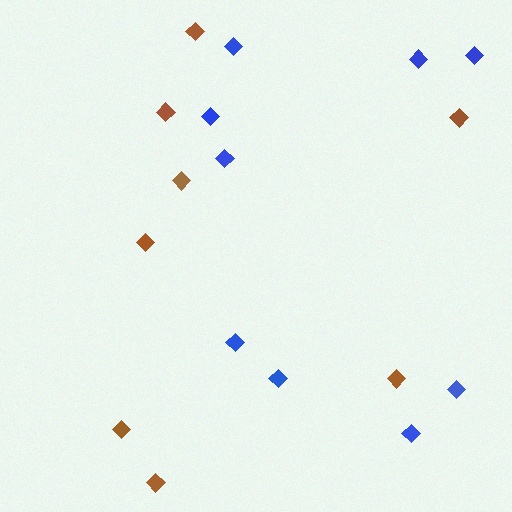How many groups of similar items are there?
There are 2 groups: one group of blue diamonds (9) and one group of brown diamonds (8).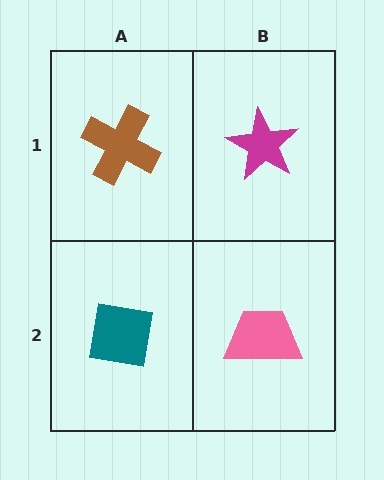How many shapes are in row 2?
2 shapes.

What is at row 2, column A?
A teal square.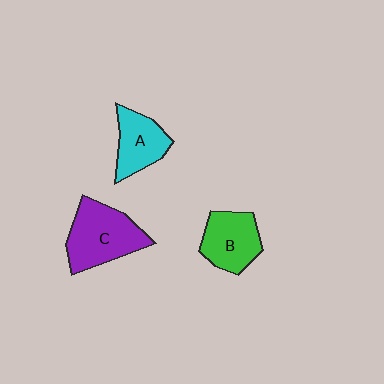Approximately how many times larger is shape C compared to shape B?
Approximately 1.3 times.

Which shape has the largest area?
Shape C (purple).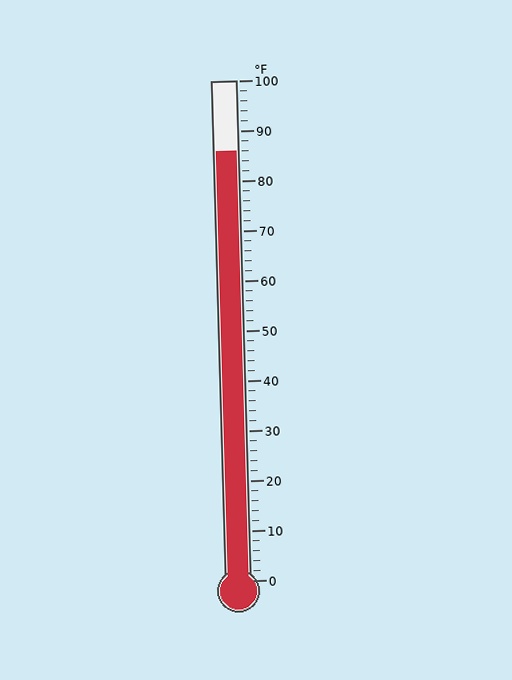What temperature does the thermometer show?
The thermometer shows approximately 86°F.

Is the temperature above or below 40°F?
The temperature is above 40°F.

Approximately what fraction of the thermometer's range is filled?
The thermometer is filled to approximately 85% of its range.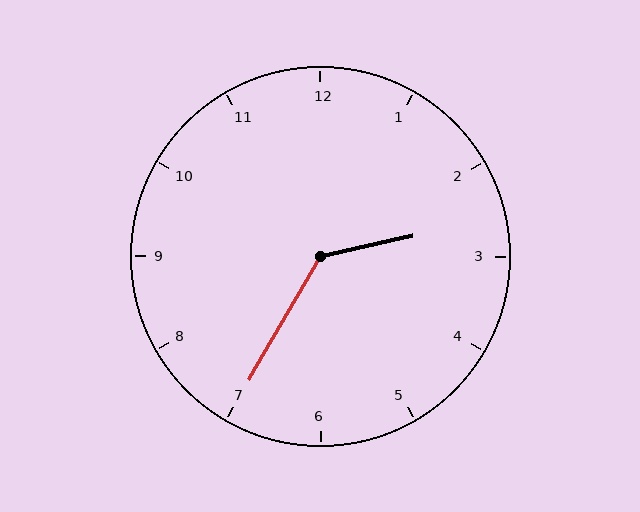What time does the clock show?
2:35.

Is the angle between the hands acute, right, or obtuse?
It is obtuse.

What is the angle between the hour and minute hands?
Approximately 132 degrees.